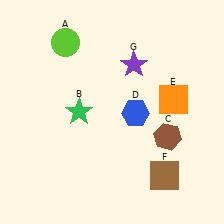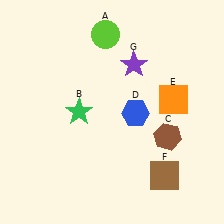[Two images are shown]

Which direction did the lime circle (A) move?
The lime circle (A) moved right.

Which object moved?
The lime circle (A) moved right.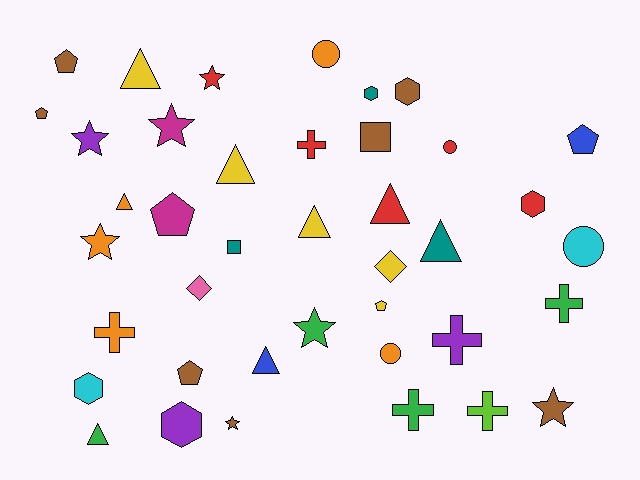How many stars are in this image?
There are 7 stars.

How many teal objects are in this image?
There are 3 teal objects.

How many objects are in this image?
There are 40 objects.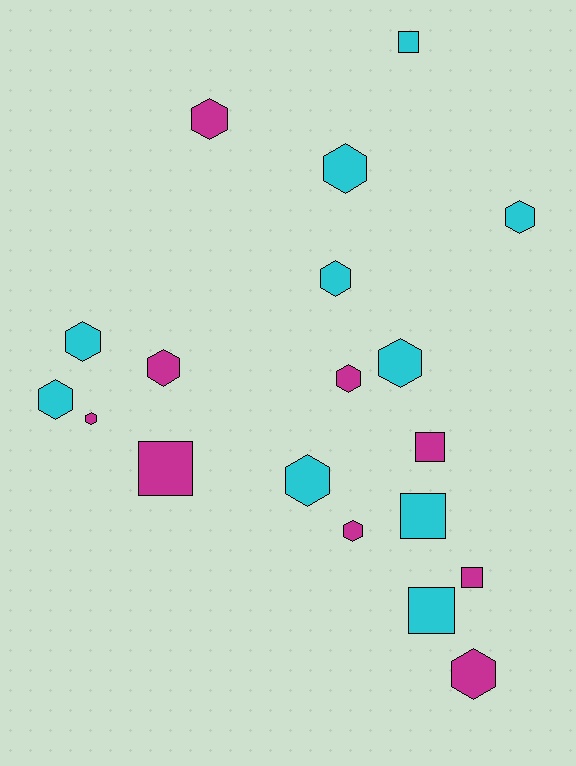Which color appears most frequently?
Cyan, with 10 objects.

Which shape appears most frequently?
Hexagon, with 13 objects.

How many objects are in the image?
There are 19 objects.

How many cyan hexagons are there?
There are 7 cyan hexagons.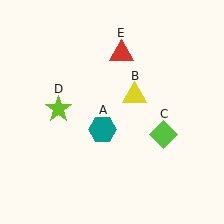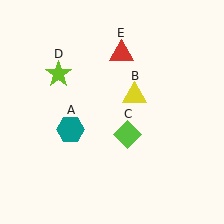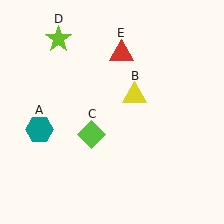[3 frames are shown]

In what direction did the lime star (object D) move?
The lime star (object D) moved up.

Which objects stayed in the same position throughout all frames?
Yellow triangle (object B) and red triangle (object E) remained stationary.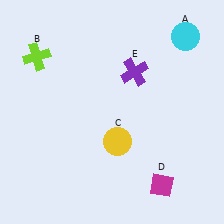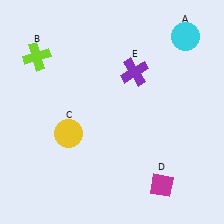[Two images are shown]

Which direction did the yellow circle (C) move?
The yellow circle (C) moved left.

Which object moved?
The yellow circle (C) moved left.